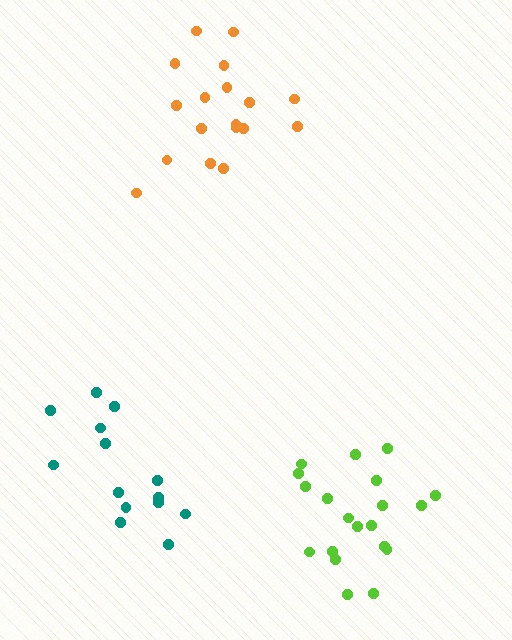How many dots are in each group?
Group 1: 20 dots, Group 2: 14 dots, Group 3: 18 dots (52 total).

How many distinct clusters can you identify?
There are 3 distinct clusters.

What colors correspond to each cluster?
The clusters are colored: lime, teal, orange.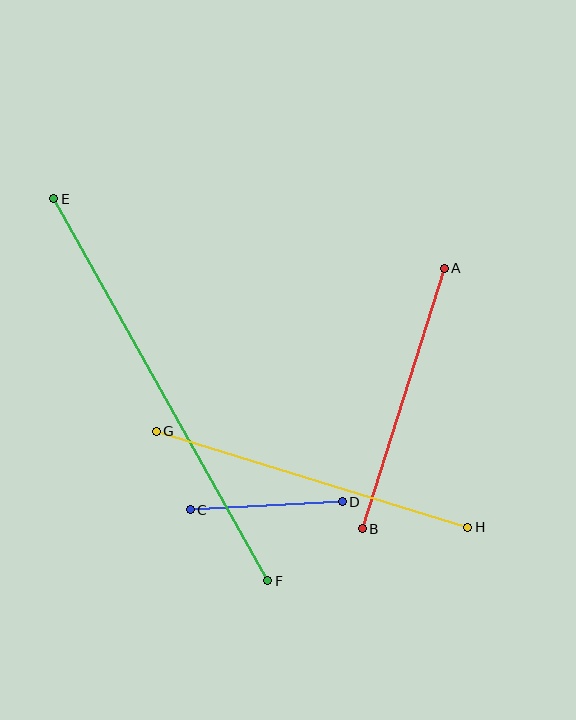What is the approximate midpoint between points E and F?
The midpoint is at approximately (161, 390) pixels.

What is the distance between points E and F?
The distance is approximately 438 pixels.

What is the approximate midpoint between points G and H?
The midpoint is at approximately (312, 479) pixels.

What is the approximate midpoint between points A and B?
The midpoint is at approximately (403, 399) pixels.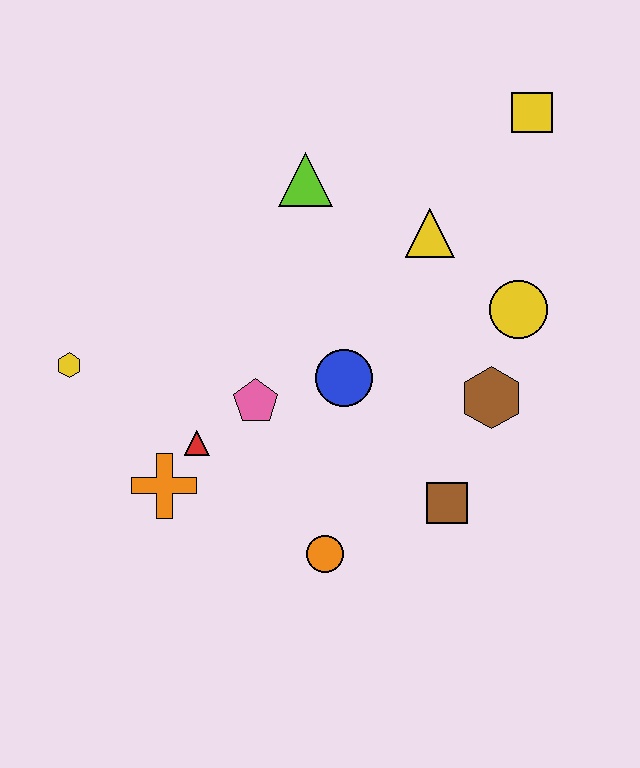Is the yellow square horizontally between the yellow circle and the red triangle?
No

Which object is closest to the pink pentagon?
The red triangle is closest to the pink pentagon.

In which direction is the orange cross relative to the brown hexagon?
The orange cross is to the left of the brown hexagon.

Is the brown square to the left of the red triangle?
No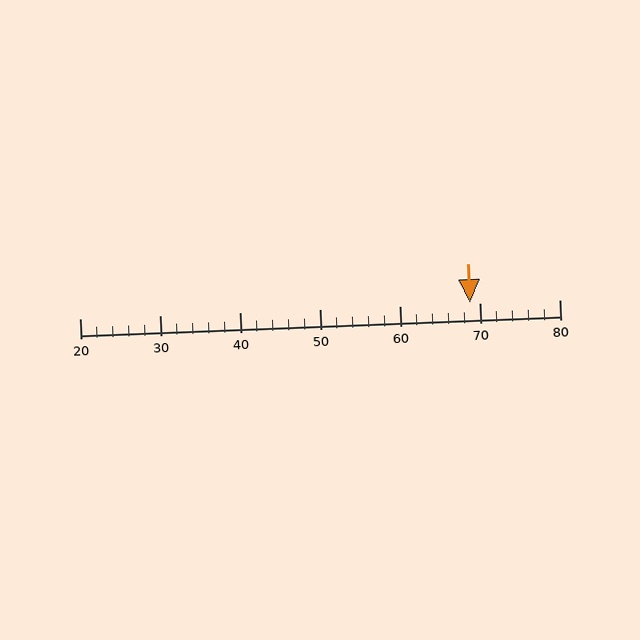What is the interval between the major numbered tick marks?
The major tick marks are spaced 10 units apart.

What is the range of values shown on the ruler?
The ruler shows values from 20 to 80.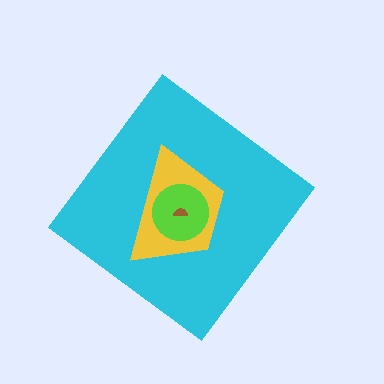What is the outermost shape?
The cyan diamond.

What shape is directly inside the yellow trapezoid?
The lime circle.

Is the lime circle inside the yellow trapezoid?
Yes.